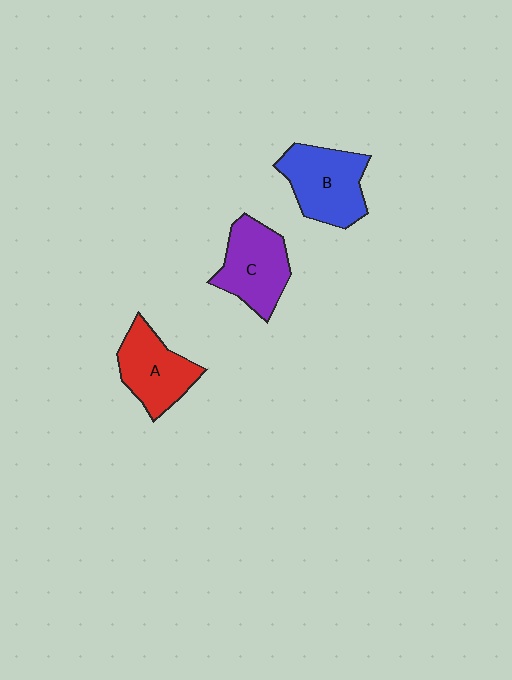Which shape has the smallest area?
Shape A (red).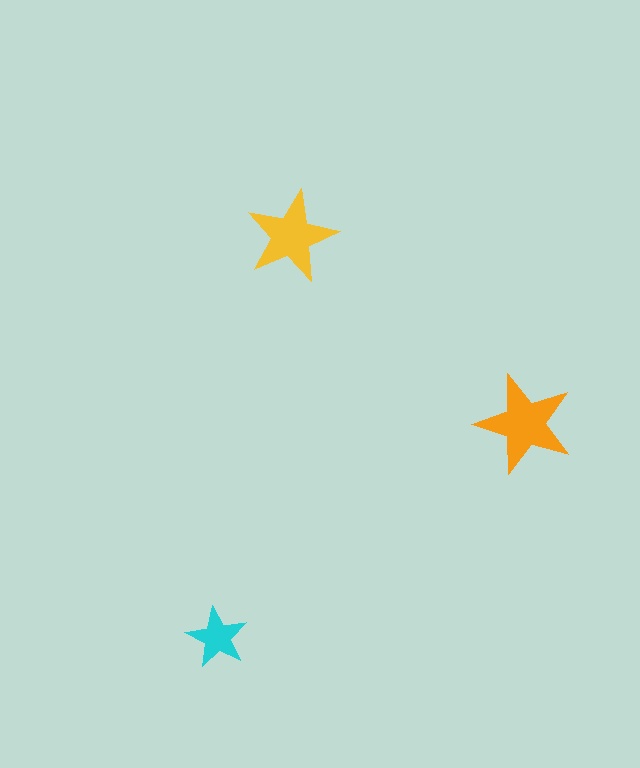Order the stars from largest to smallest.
the orange one, the yellow one, the cyan one.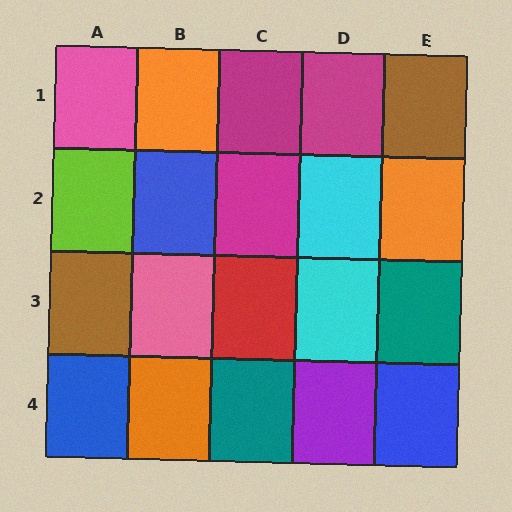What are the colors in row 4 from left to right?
Blue, orange, teal, purple, blue.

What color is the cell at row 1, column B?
Orange.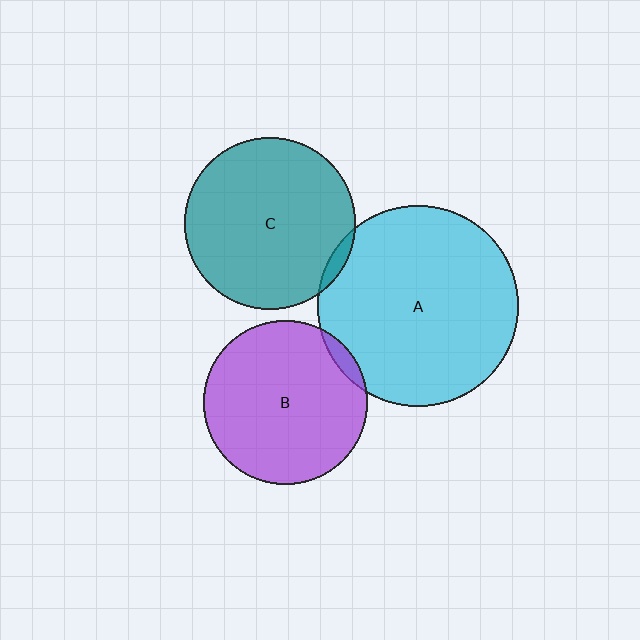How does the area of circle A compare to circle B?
Approximately 1.5 times.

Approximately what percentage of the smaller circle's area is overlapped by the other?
Approximately 5%.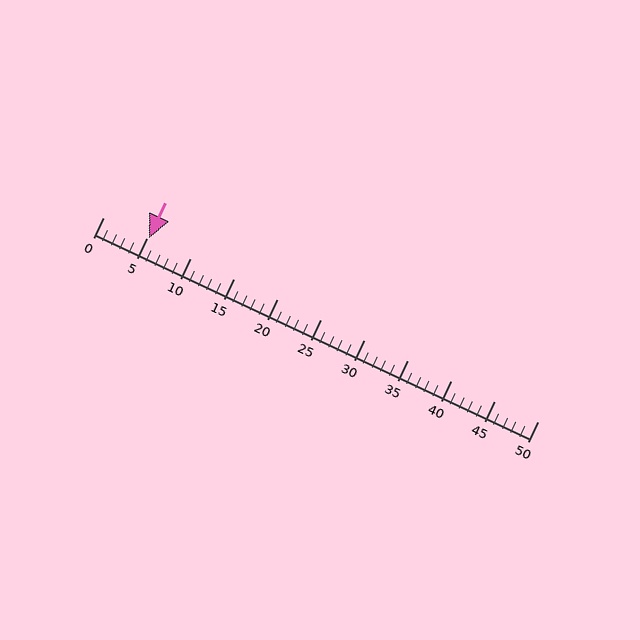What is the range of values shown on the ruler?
The ruler shows values from 0 to 50.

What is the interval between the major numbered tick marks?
The major tick marks are spaced 5 units apart.